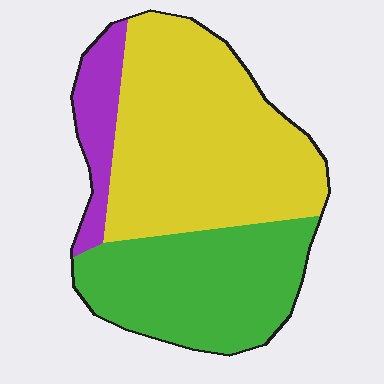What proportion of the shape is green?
Green covers around 35% of the shape.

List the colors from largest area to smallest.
From largest to smallest: yellow, green, purple.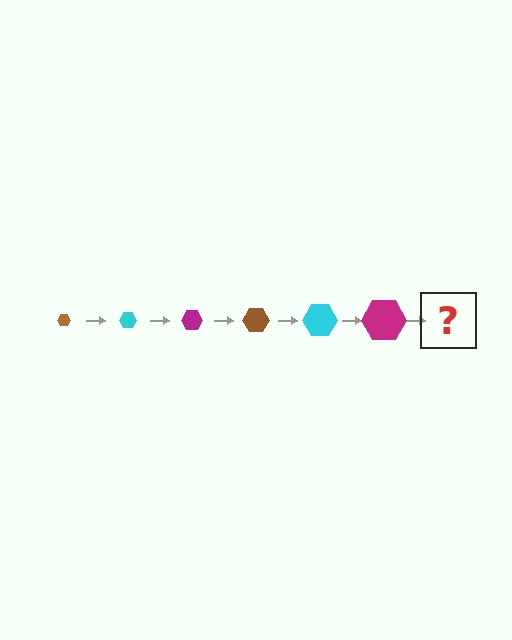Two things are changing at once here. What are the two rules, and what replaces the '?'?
The two rules are that the hexagon grows larger each step and the color cycles through brown, cyan, and magenta. The '?' should be a brown hexagon, larger than the previous one.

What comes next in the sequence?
The next element should be a brown hexagon, larger than the previous one.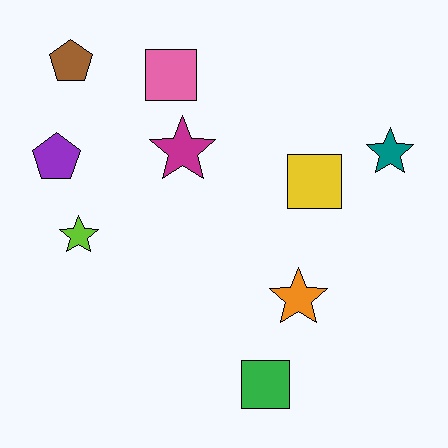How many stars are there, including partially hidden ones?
There are 4 stars.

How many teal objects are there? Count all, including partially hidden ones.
There is 1 teal object.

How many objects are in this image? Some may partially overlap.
There are 9 objects.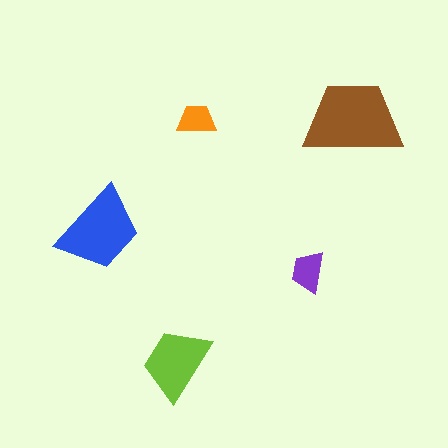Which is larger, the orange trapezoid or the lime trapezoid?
The lime one.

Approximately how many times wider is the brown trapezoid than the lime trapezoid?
About 1.5 times wider.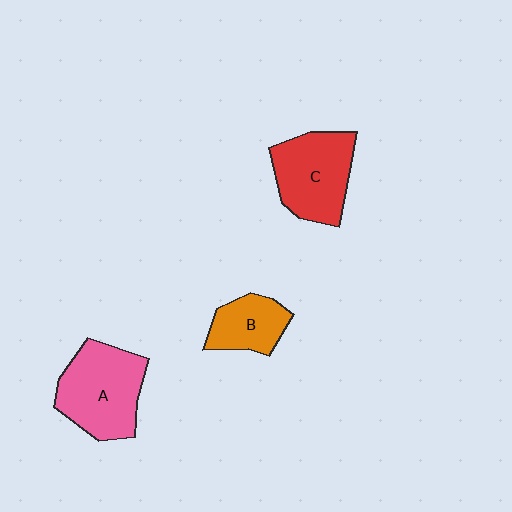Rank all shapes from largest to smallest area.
From largest to smallest: A (pink), C (red), B (orange).